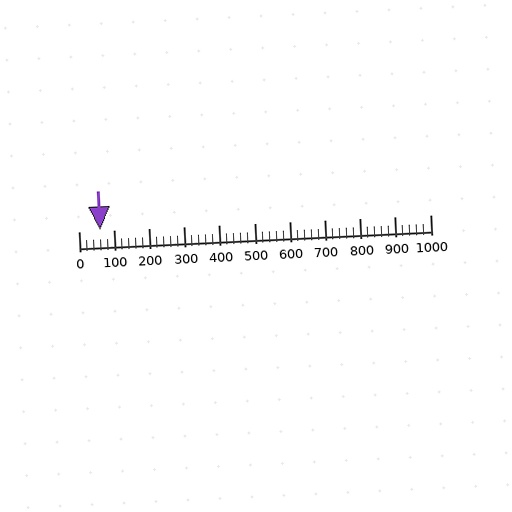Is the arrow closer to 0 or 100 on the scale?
The arrow is closer to 100.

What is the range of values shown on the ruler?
The ruler shows values from 0 to 1000.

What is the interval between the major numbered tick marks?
The major tick marks are spaced 100 units apart.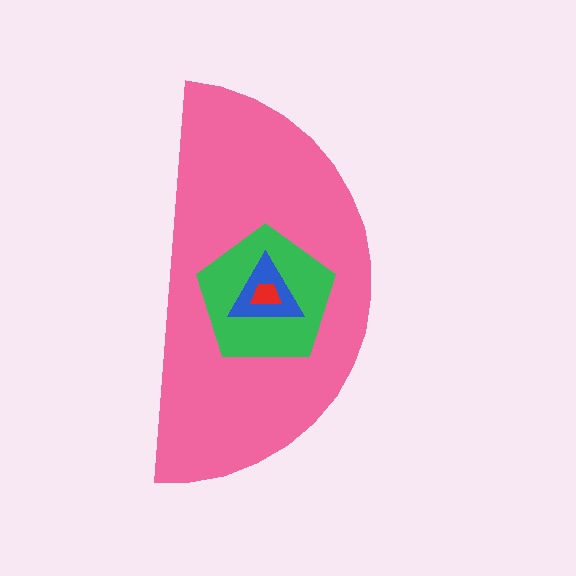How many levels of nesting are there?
4.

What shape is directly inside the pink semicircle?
The green pentagon.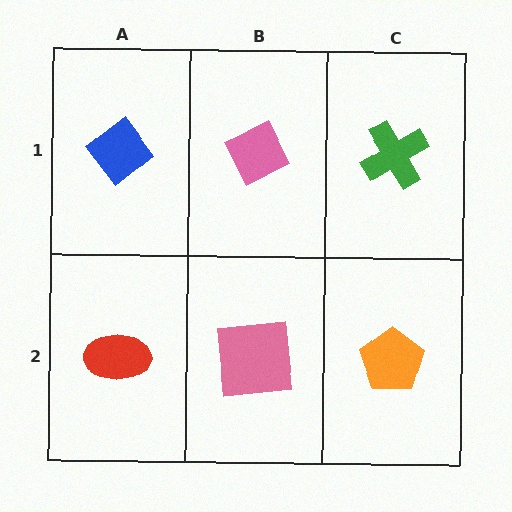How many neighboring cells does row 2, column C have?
2.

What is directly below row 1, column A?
A red ellipse.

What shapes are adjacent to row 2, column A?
A blue diamond (row 1, column A), a pink square (row 2, column B).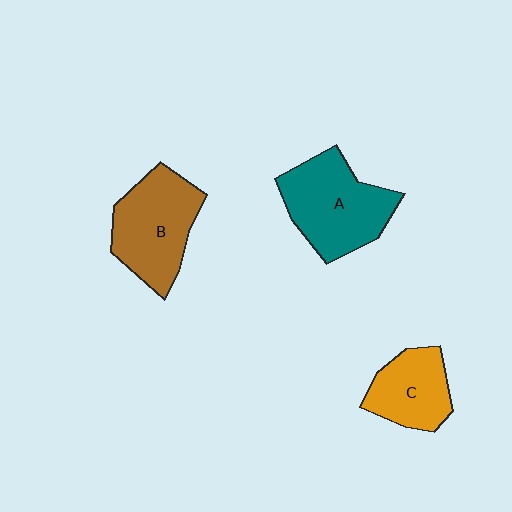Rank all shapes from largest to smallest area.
From largest to smallest: A (teal), B (brown), C (orange).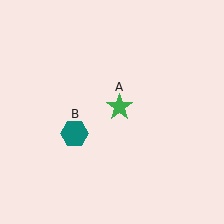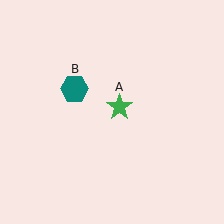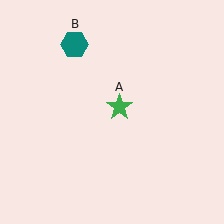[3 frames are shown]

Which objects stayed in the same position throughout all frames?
Green star (object A) remained stationary.